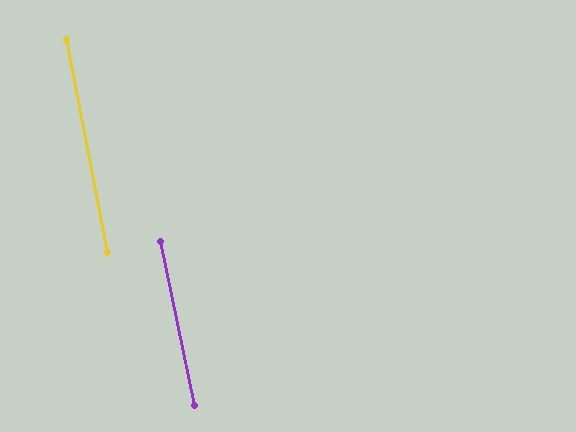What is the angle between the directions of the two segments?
Approximately 1 degree.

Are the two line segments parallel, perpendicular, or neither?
Parallel — their directions differ by only 1.3°.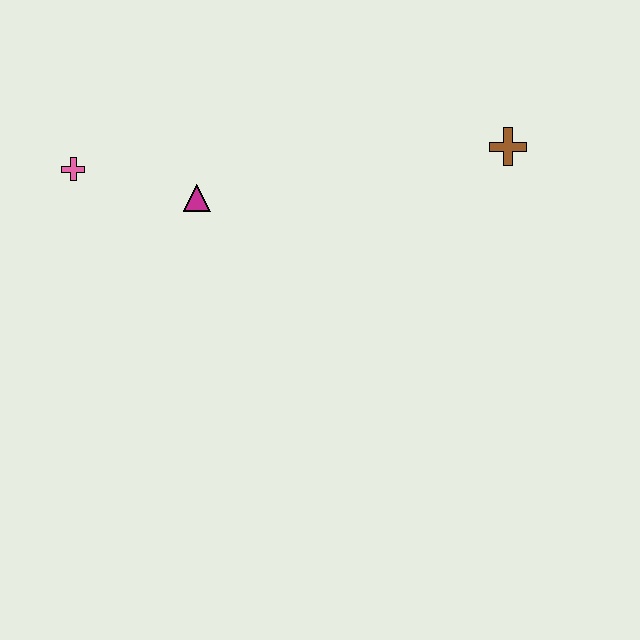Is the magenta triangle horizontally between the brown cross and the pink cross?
Yes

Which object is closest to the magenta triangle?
The pink cross is closest to the magenta triangle.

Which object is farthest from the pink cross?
The brown cross is farthest from the pink cross.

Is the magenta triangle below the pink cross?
Yes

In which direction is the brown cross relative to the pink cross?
The brown cross is to the right of the pink cross.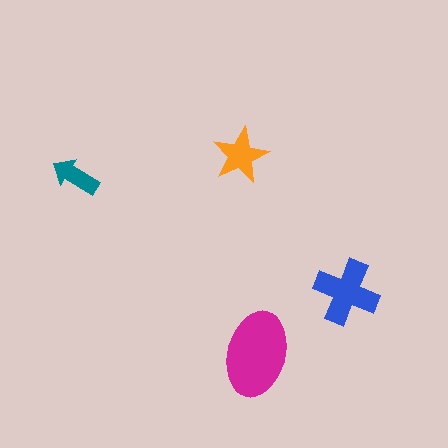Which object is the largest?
The magenta ellipse.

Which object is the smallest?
The teal arrow.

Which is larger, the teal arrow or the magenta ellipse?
The magenta ellipse.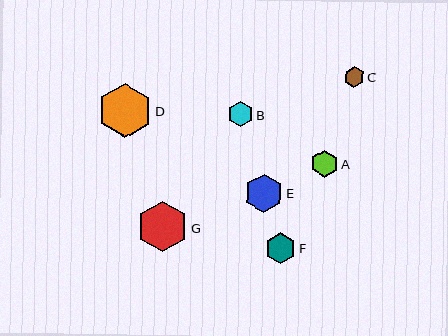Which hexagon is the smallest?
Hexagon C is the smallest with a size of approximately 20 pixels.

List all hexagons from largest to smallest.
From largest to smallest: D, G, E, F, A, B, C.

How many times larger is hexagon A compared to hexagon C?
Hexagon A is approximately 1.3 times the size of hexagon C.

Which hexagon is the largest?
Hexagon D is the largest with a size of approximately 54 pixels.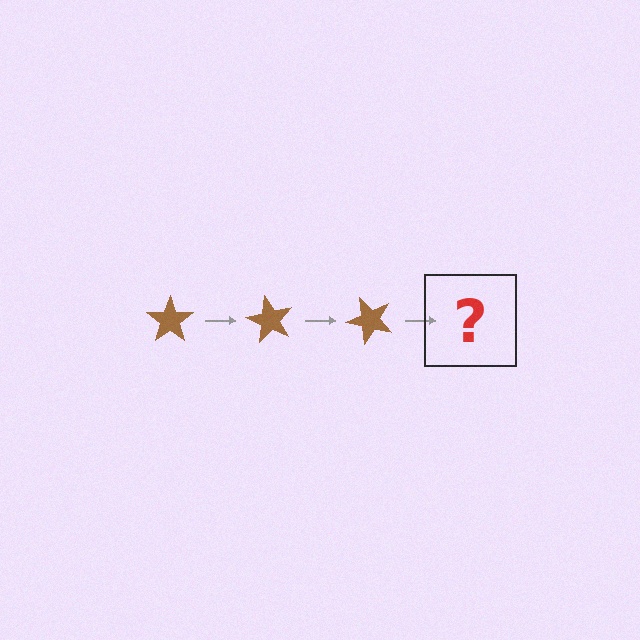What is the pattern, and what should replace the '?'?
The pattern is that the star rotates 60 degrees each step. The '?' should be a brown star rotated 180 degrees.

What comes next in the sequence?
The next element should be a brown star rotated 180 degrees.